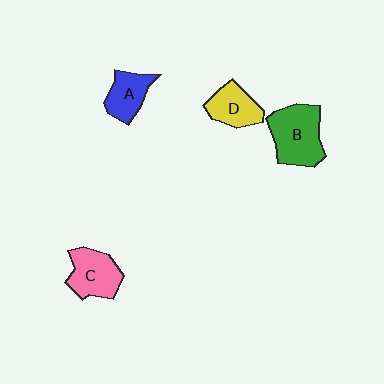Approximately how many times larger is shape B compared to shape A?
Approximately 1.7 times.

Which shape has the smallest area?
Shape A (blue).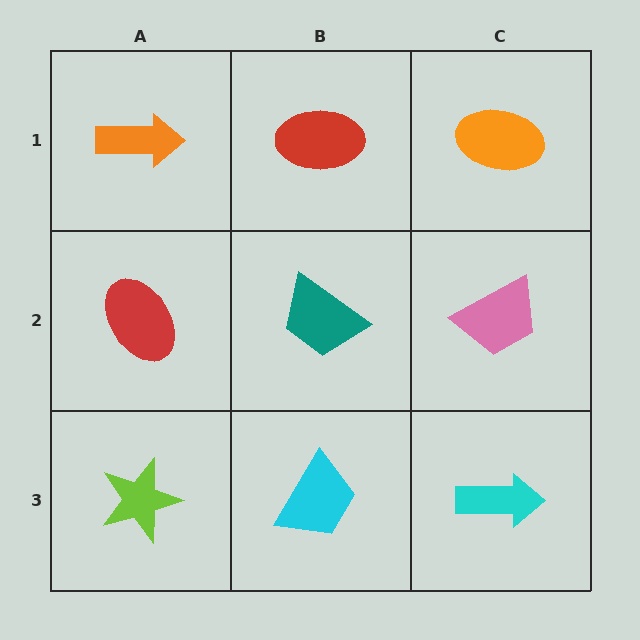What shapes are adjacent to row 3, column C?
A pink trapezoid (row 2, column C), a cyan trapezoid (row 3, column B).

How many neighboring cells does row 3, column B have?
3.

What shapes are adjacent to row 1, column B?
A teal trapezoid (row 2, column B), an orange arrow (row 1, column A), an orange ellipse (row 1, column C).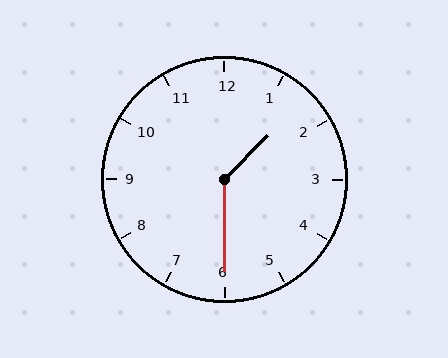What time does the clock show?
1:30.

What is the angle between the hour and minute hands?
Approximately 135 degrees.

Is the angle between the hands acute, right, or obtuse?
It is obtuse.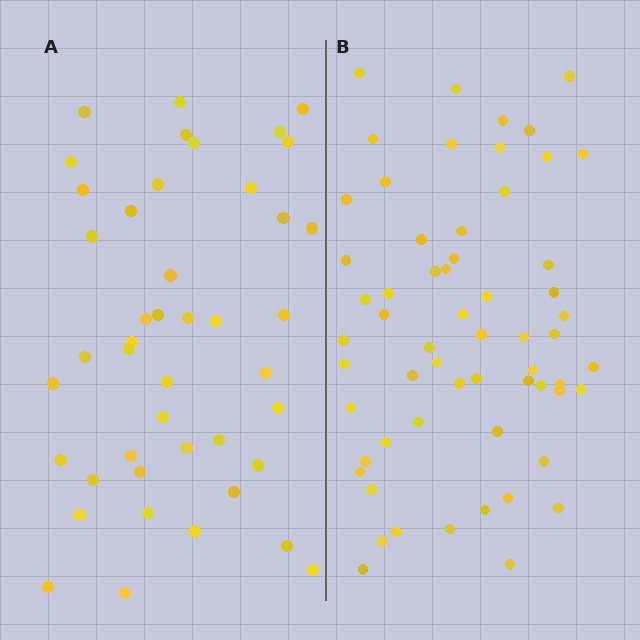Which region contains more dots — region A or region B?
Region B (the right region) has more dots.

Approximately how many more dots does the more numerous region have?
Region B has approximately 15 more dots than region A.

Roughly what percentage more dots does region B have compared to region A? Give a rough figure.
About 35% more.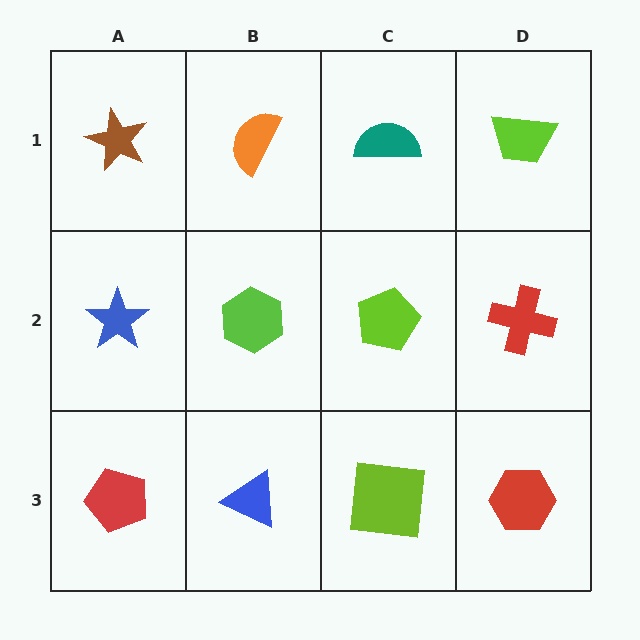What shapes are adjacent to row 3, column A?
A blue star (row 2, column A), a blue triangle (row 3, column B).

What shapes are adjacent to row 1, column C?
A lime pentagon (row 2, column C), an orange semicircle (row 1, column B), a lime trapezoid (row 1, column D).